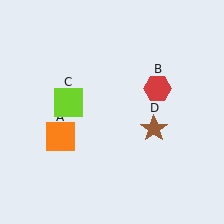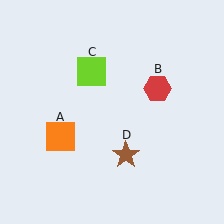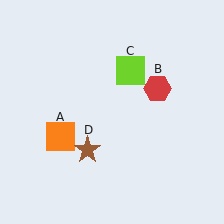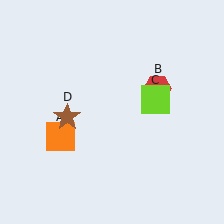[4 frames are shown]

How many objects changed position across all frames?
2 objects changed position: lime square (object C), brown star (object D).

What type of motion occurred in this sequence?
The lime square (object C), brown star (object D) rotated clockwise around the center of the scene.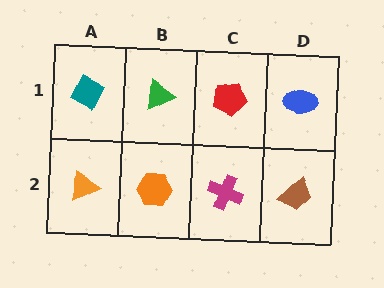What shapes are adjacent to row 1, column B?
An orange hexagon (row 2, column B), a teal diamond (row 1, column A), a red pentagon (row 1, column C).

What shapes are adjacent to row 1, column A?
An orange triangle (row 2, column A), a green triangle (row 1, column B).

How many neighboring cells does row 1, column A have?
2.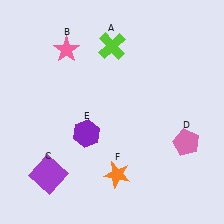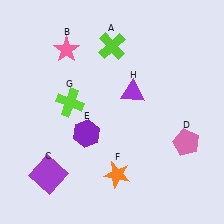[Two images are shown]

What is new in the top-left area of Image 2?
A lime cross (G) was added in the top-left area of Image 2.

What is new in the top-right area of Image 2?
A purple triangle (H) was added in the top-right area of Image 2.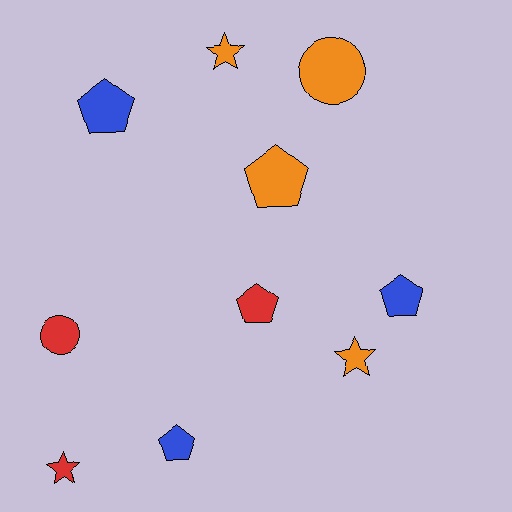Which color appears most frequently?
Orange, with 4 objects.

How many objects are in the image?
There are 10 objects.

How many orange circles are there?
There is 1 orange circle.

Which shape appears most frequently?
Pentagon, with 5 objects.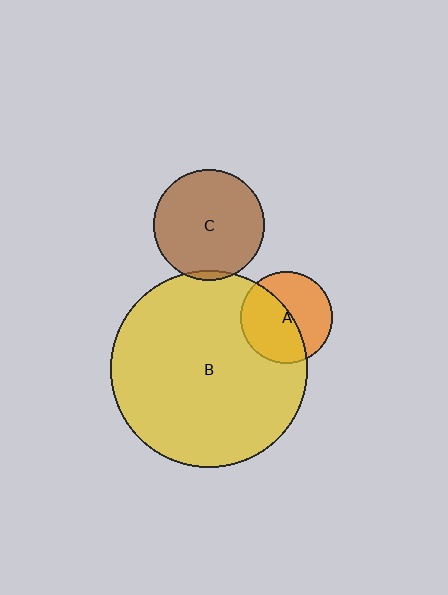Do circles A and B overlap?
Yes.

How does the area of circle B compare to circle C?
Approximately 3.2 times.